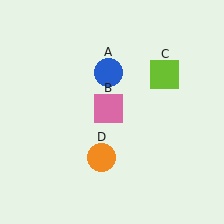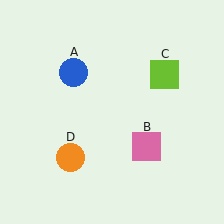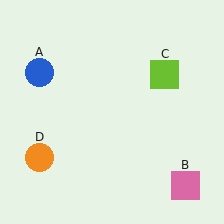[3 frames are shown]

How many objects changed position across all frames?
3 objects changed position: blue circle (object A), pink square (object B), orange circle (object D).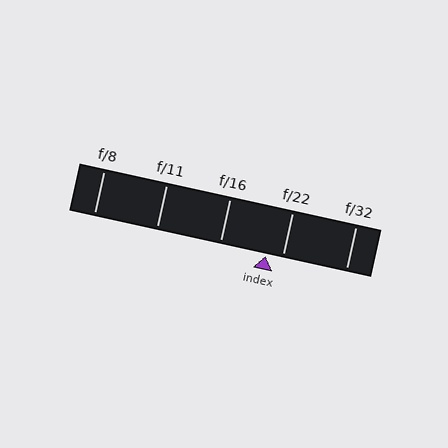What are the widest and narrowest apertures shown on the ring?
The widest aperture shown is f/8 and the narrowest is f/32.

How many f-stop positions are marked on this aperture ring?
There are 5 f-stop positions marked.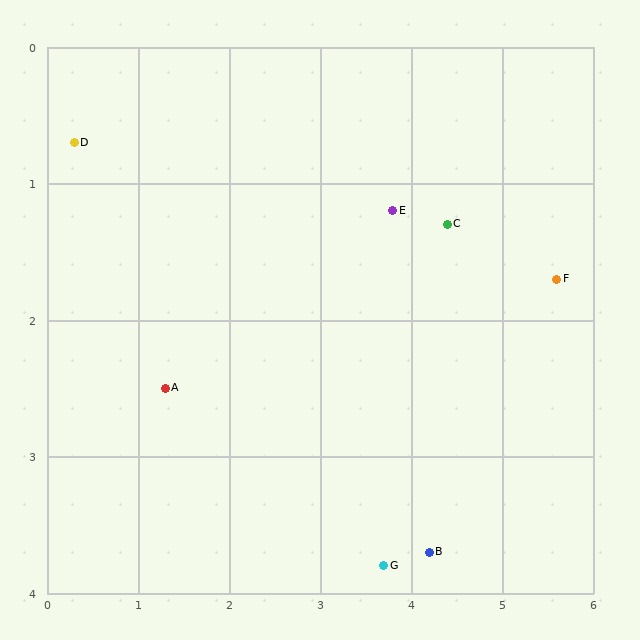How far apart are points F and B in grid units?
Points F and B are about 2.4 grid units apart.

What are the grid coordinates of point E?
Point E is at approximately (3.8, 1.2).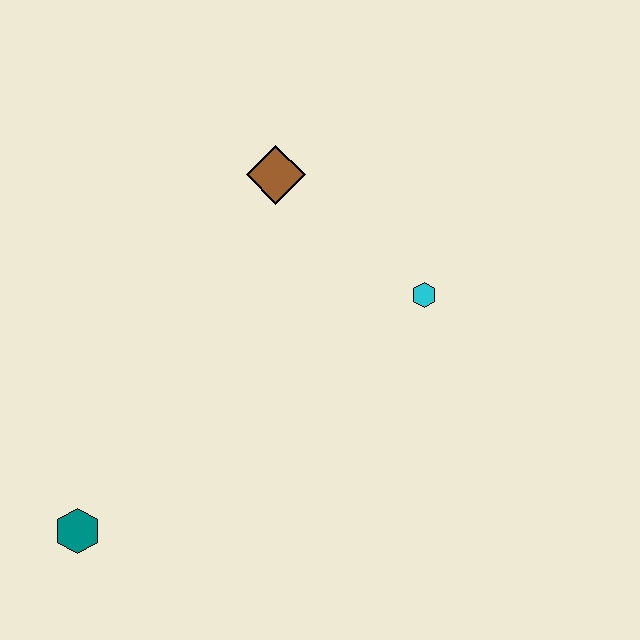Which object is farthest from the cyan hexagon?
The teal hexagon is farthest from the cyan hexagon.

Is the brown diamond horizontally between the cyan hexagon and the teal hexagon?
Yes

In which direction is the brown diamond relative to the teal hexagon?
The brown diamond is above the teal hexagon.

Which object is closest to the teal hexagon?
The brown diamond is closest to the teal hexagon.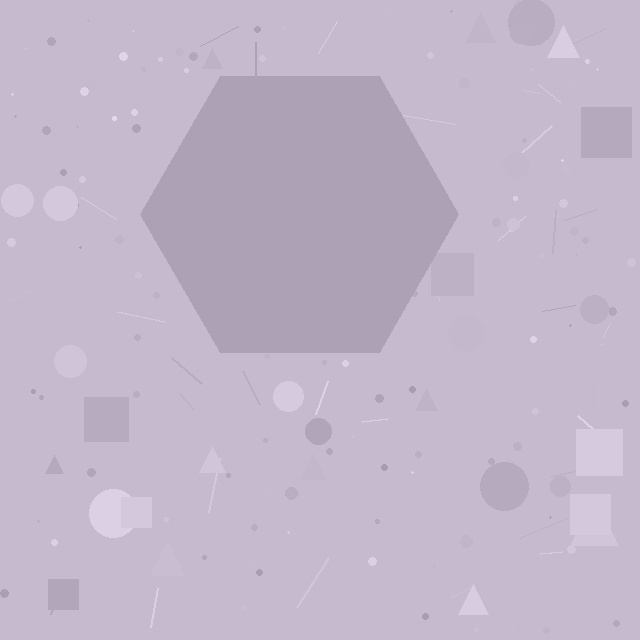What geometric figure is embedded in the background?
A hexagon is embedded in the background.